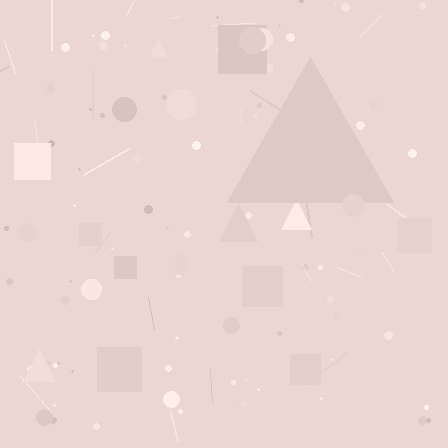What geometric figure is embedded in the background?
A triangle is embedded in the background.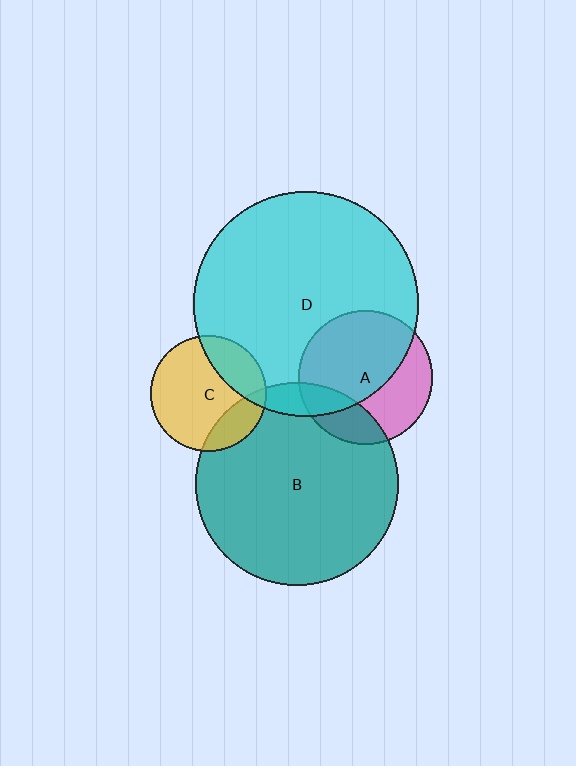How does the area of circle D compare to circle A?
Approximately 2.8 times.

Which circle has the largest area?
Circle D (cyan).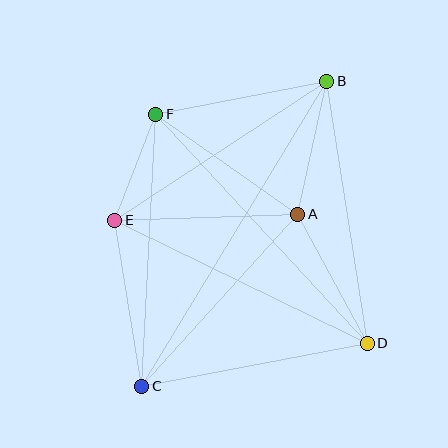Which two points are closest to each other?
Points E and F are closest to each other.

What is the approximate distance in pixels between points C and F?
The distance between C and F is approximately 272 pixels.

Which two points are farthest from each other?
Points B and C are farthest from each other.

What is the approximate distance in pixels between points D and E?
The distance between D and E is approximately 281 pixels.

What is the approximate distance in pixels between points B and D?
The distance between B and D is approximately 265 pixels.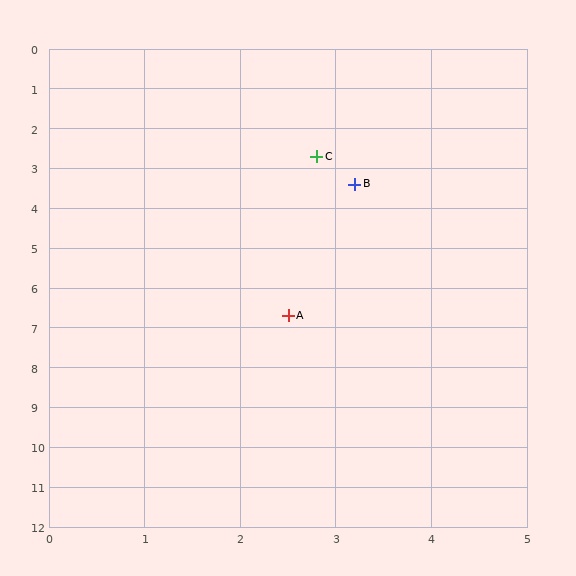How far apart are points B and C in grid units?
Points B and C are about 0.8 grid units apart.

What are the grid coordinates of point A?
Point A is at approximately (2.5, 6.7).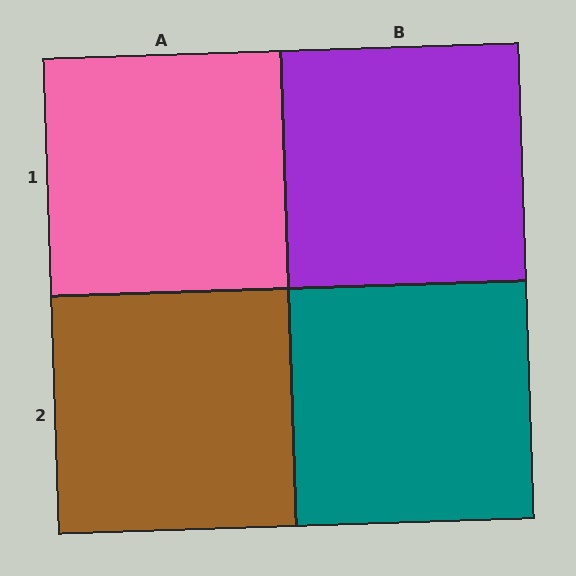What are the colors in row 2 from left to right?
Brown, teal.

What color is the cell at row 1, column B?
Purple.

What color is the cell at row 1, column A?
Pink.